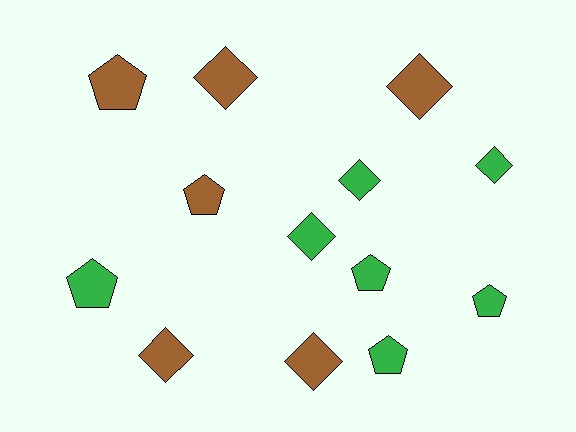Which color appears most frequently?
Green, with 7 objects.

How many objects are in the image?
There are 13 objects.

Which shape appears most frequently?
Diamond, with 7 objects.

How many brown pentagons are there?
There are 2 brown pentagons.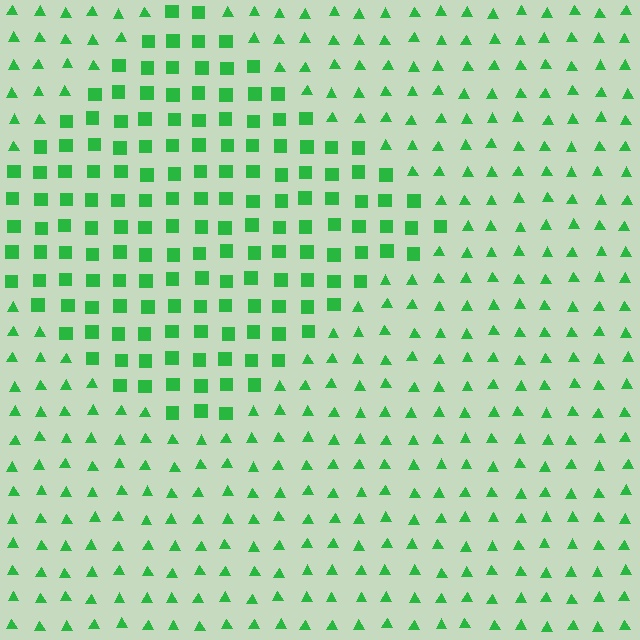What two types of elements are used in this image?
The image uses squares inside the diamond region and triangles outside it.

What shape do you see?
I see a diamond.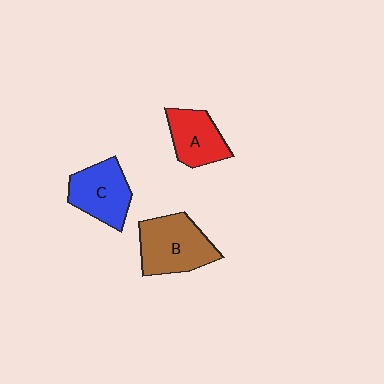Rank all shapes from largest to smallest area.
From largest to smallest: B (brown), C (blue), A (red).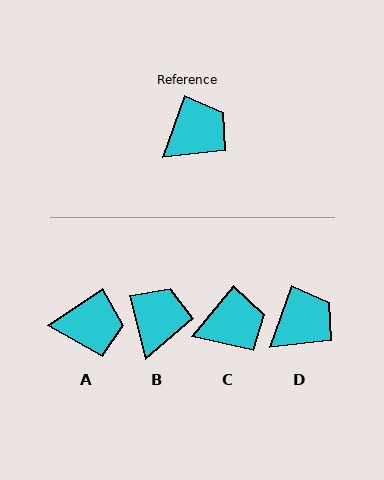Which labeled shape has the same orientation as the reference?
D.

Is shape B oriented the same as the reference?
No, it is off by about 34 degrees.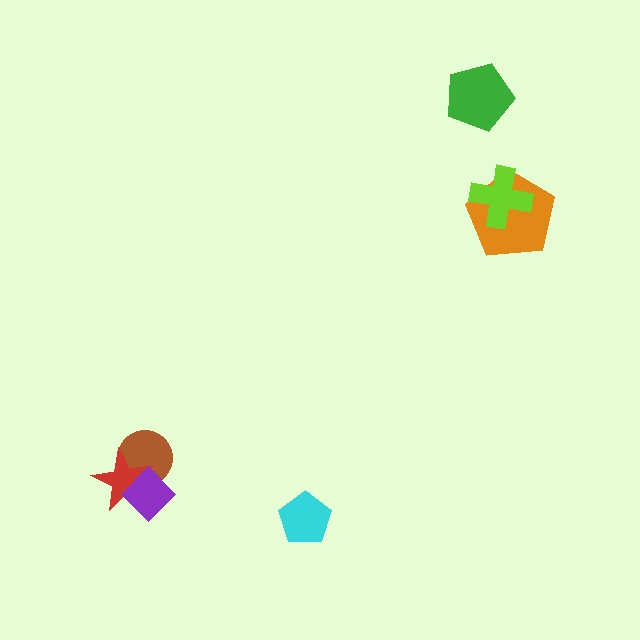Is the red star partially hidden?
Yes, it is partially covered by another shape.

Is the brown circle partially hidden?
Yes, it is partially covered by another shape.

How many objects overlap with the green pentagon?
0 objects overlap with the green pentagon.